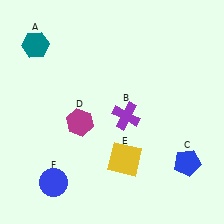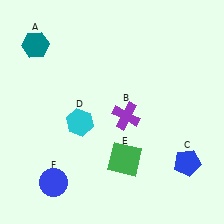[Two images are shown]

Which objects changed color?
D changed from magenta to cyan. E changed from yellow to green.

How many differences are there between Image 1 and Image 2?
There are 2 differences between the two images.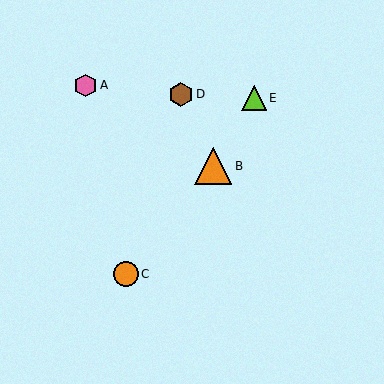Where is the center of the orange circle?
The center of the orange circle is at (126, 274).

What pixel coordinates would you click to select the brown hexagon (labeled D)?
Click at (181, 94) to select the brown hexagon D.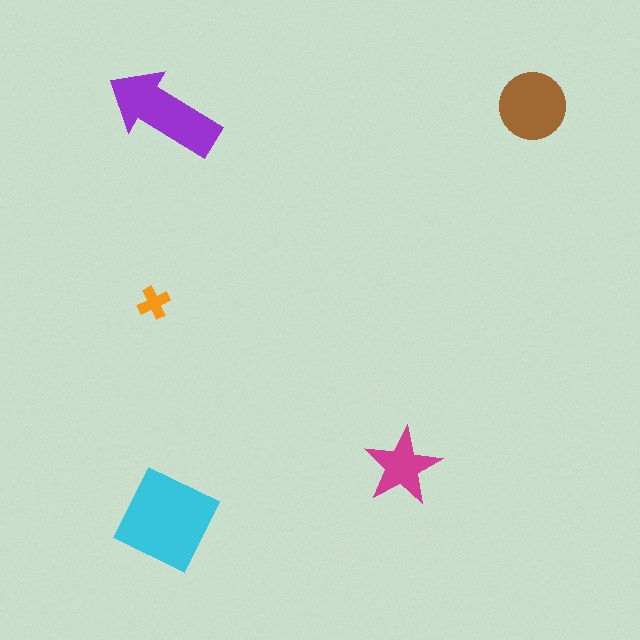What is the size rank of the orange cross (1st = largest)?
5th.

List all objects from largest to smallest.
The cyan diamond, the purple arrow, the brown circle, the magenta star, the orange cross.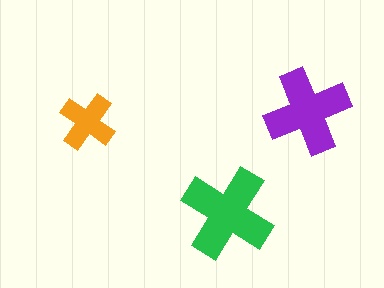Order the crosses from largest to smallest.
the green one, the purple one, the orange one.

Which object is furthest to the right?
The purple cross is rightmost.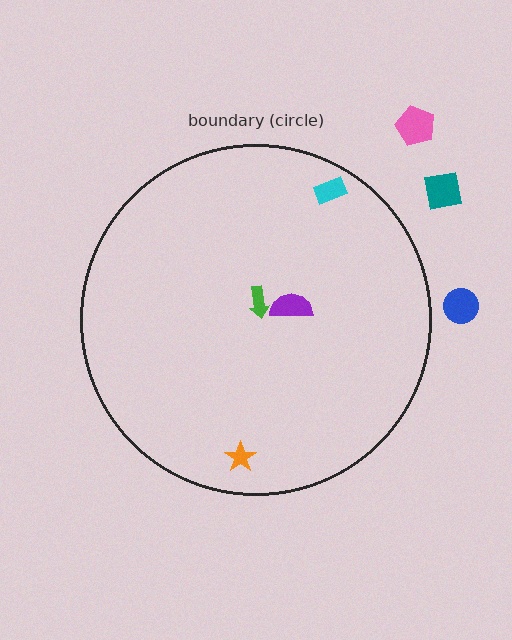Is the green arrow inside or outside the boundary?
Inside.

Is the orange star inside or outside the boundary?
Inside.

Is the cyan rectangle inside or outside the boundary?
Inside.